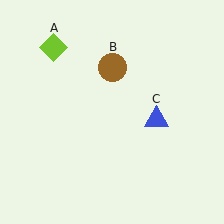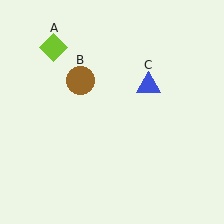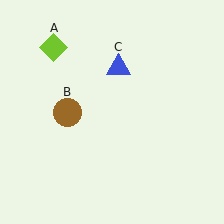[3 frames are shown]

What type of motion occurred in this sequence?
The brown circle (object B), blue triangle (object C) rotated counterclockwise around the center of the scene.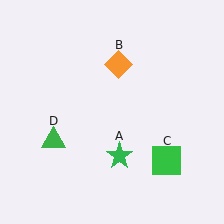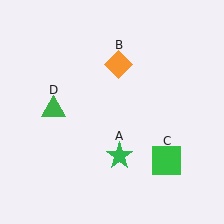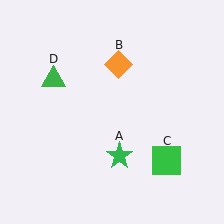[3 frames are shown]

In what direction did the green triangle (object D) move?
The green triangle (object D) moved up.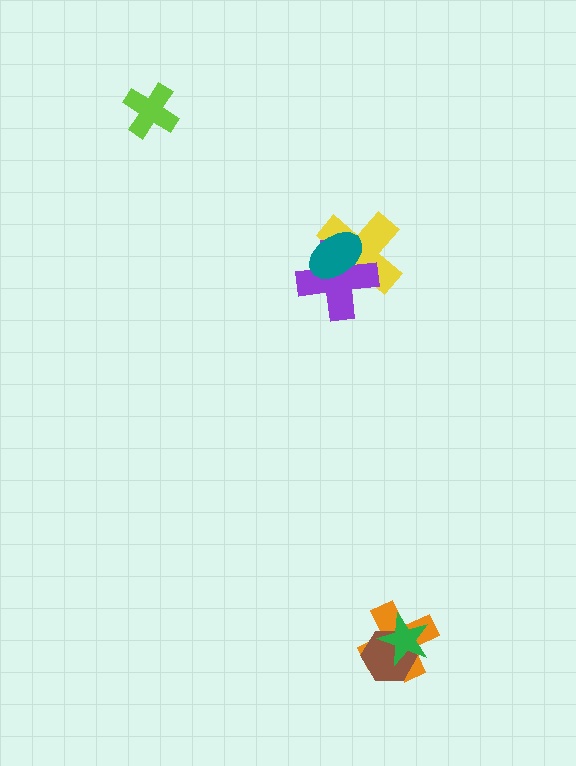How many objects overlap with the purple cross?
2 objects overlap with the purple cross.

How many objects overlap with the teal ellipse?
2 objects overlap with the teal ellipse.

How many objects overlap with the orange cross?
2 objects overlap with the orange cross.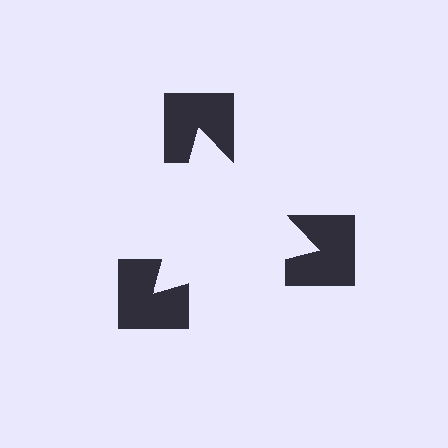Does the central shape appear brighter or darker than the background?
It typically appears slightly brighter than the background, even though no actual brightness change is drawn.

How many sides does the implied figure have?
3 sides.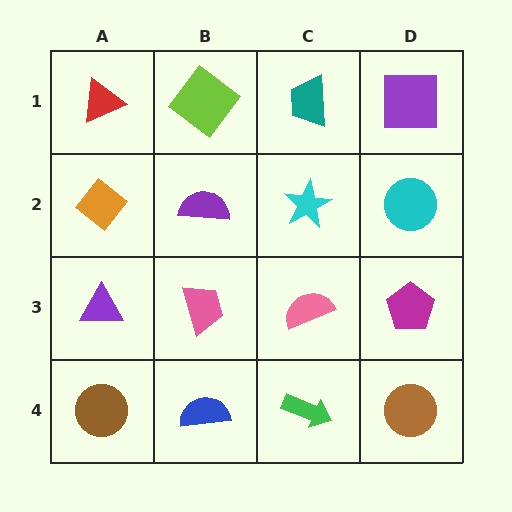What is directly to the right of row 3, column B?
A pink semicircle.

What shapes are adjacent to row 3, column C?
A cyan star (row 2, column C), a green arrow (row 4, column C), a pink trapezoid (row 3, column B), a magenta pentagon (row 3, column D).